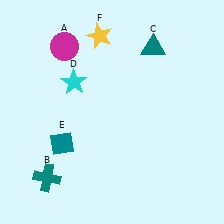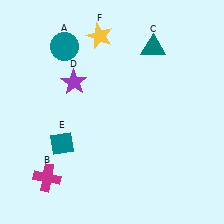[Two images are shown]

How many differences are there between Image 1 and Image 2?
There are 3 differences between the two images.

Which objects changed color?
A changed from magenta to teal. B changed from teal to magenta. D changed from cyan to purple.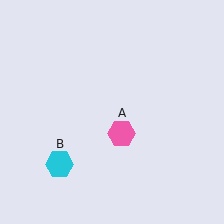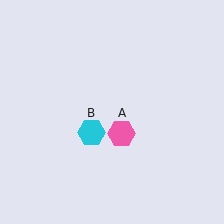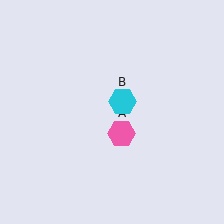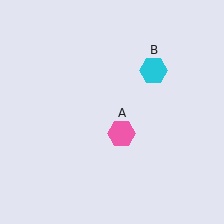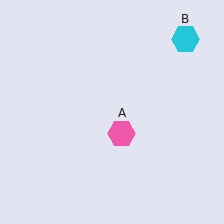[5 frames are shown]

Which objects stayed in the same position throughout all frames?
Pink hexagon (object A) remained stationary.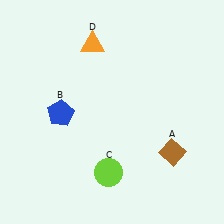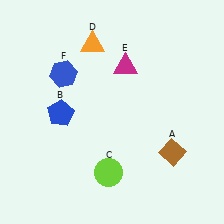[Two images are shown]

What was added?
A magenta triangle (E), a blue hexagon (F) were added in Image 2.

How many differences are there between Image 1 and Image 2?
There are 2 differences between the two images.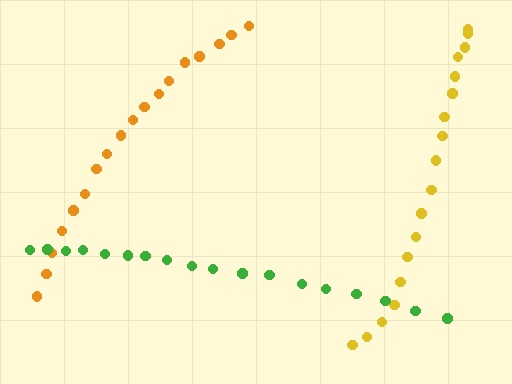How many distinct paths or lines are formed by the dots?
There are 3 distinct paths.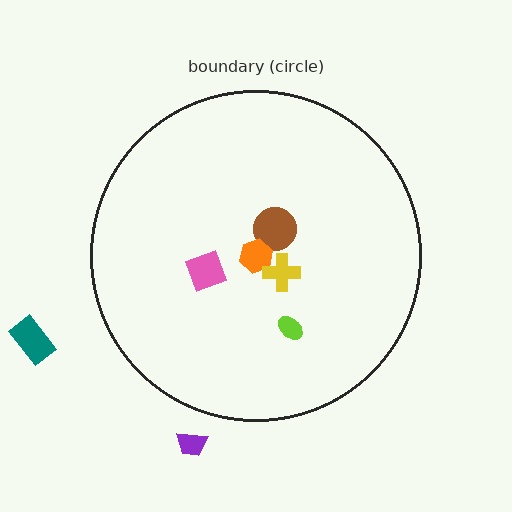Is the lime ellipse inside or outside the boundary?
Inside.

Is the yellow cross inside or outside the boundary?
Inside.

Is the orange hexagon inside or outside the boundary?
Inside.